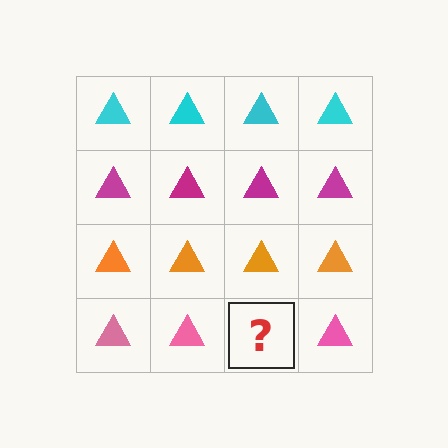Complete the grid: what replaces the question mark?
The question mark should be replaced with a pink triangle.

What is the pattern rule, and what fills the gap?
The rule is that each row has a consistent color. The gap should be filled with a pink triangle.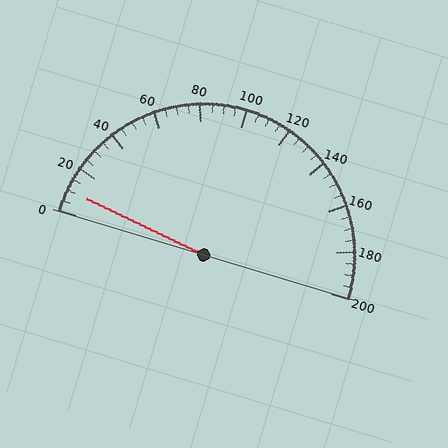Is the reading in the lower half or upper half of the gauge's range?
The reading is in the lower half of the range (0 to 200).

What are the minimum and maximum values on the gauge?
The gauge ranges from 0 to 200.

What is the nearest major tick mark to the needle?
The nearest major tick mark is 0.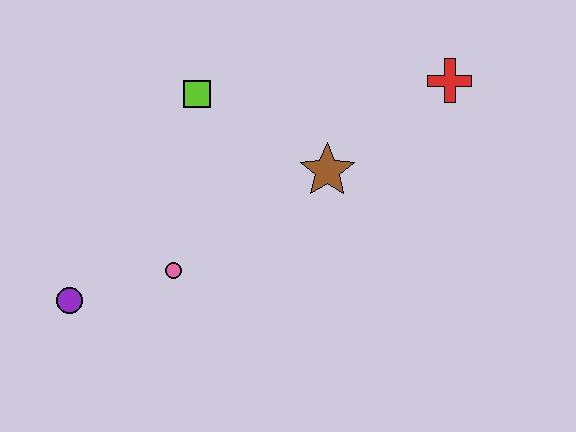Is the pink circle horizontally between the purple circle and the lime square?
Yes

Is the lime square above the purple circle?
Yes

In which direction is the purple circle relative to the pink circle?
The purple circle is to the left of the pink circle.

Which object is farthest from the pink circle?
The red cross is farthest from the pink circle.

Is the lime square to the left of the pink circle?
No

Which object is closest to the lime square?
The brown star is closest to the lime square.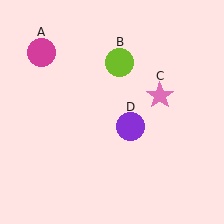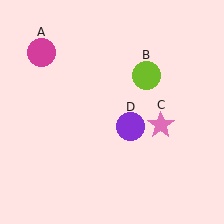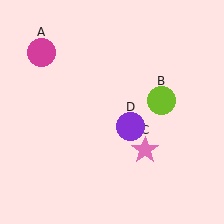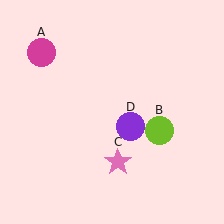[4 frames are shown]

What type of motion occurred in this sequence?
The lime circle (object B), pink star (object C) rotated clockwise around the center of the scene.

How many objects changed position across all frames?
2 objects changed position: lime circle (object B), pink star (object C).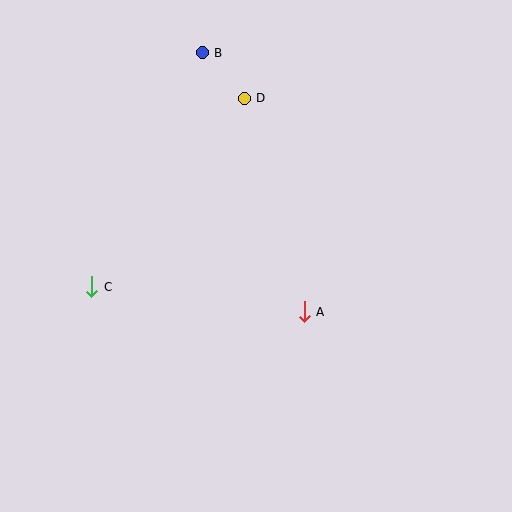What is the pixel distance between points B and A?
The distance between B and A is 278 pixels.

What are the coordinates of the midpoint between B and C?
The midpoint between B and C is at (147, 170).